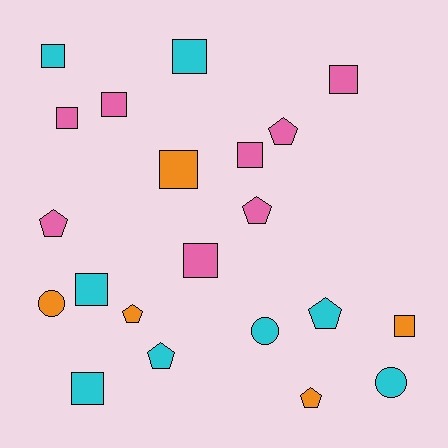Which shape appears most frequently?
Square, with 11 objects.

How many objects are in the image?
There are 21 objects.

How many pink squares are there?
There are 5 pink squares.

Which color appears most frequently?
Cyan, with 8 objects.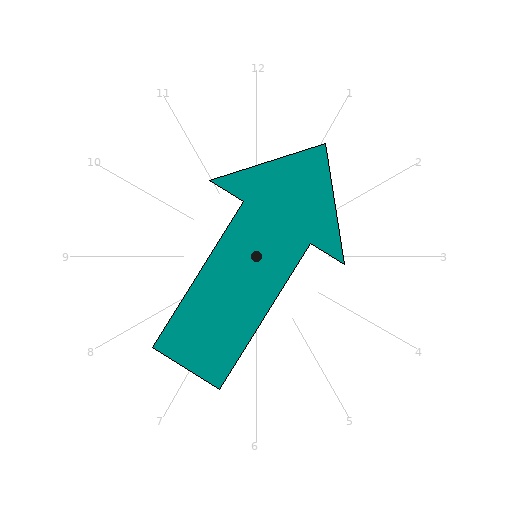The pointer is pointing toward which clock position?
Roughly 1 o'clock.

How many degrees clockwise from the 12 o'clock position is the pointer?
Approximately 32 degrees.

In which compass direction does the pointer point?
Northeast.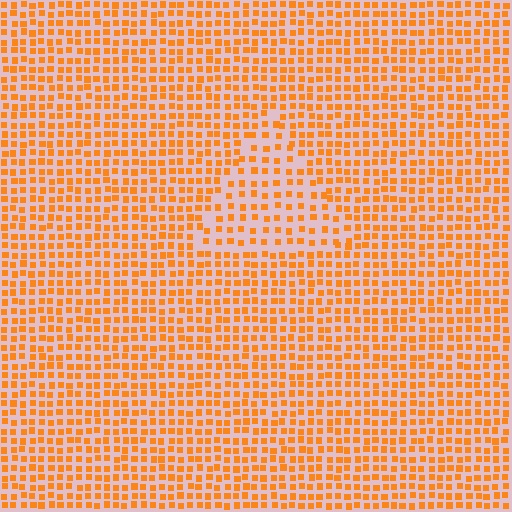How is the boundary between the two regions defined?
The boundary is defined by a change in element density (approximately 1.6x ratio). All elements are the same color, size, and shape.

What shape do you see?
I see a triangle.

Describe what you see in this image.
The image contains small orange elements arranged at two different densities. A triangle-shaped region is visible where the elements are less densely packed than the surrounding area.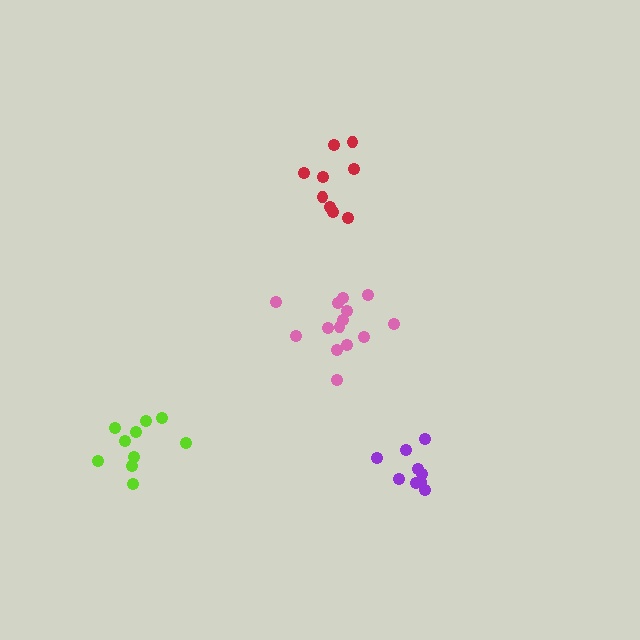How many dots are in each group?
Group 1: 9 dots, Group 2: 10 dots, Group 3: 9 dots, Group 4: 14 dots (42 total).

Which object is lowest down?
The purple cluster is bottommost.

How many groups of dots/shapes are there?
There are 4 groups.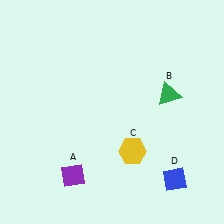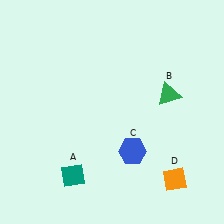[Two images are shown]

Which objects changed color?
A changed from purple to teal. C changed from yellow to blue. D changed from blue to orange.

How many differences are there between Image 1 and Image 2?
There are 3 differences between the two images.